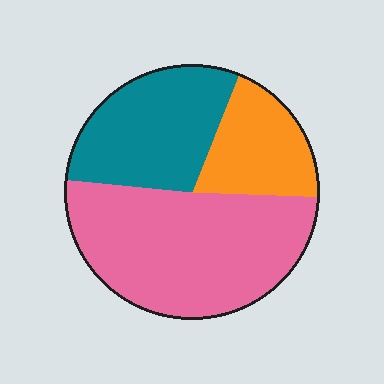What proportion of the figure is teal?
Teal takes up about one third (1/3) of the figure.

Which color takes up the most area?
Pink, at roughly 50%.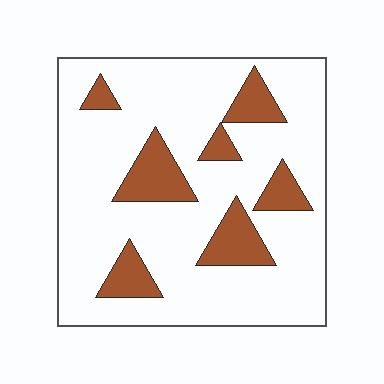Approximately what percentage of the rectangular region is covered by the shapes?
Approximately 20%.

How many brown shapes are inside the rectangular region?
7.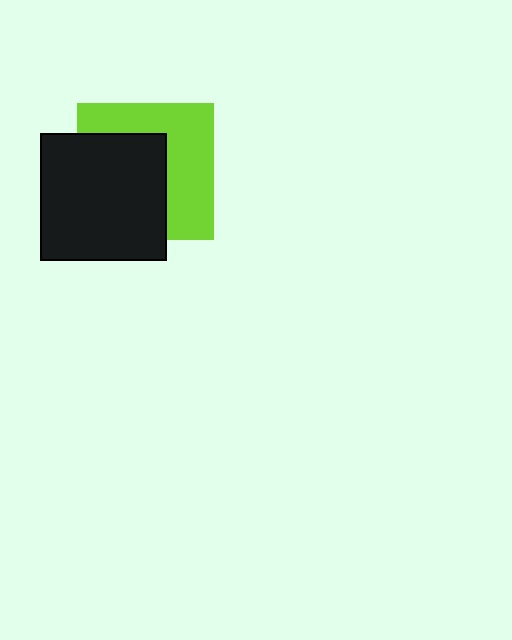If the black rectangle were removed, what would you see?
You would see the complete lime square.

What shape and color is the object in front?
The object in front is a black rectangle.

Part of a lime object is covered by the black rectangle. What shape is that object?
It is a square.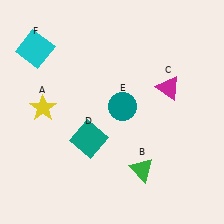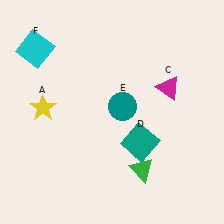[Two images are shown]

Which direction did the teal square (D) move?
The teal square (D) moved right.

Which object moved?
The teal square (D) moved right.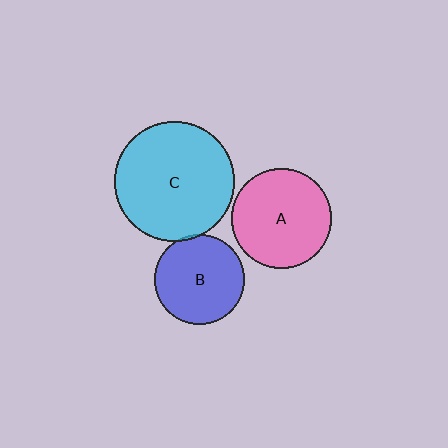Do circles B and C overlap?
Yes.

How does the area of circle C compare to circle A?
Approximately 1.4 times.